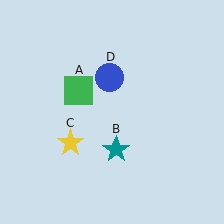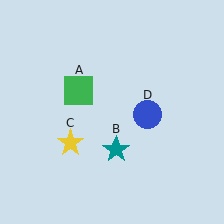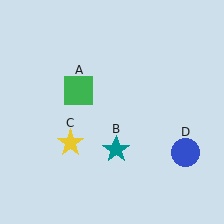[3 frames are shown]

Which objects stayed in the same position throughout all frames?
Green square (object A) and teal star (object B) and yellow star (object C) remained stationary.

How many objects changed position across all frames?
1 object changed position: blue circle (object D).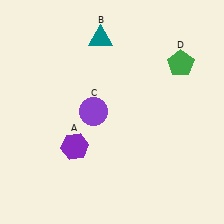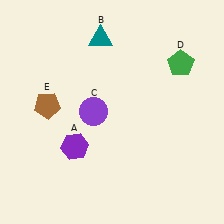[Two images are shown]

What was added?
A brown pentagon (E) was added in Image 2.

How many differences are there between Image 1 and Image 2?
There is 1 difference between the two images.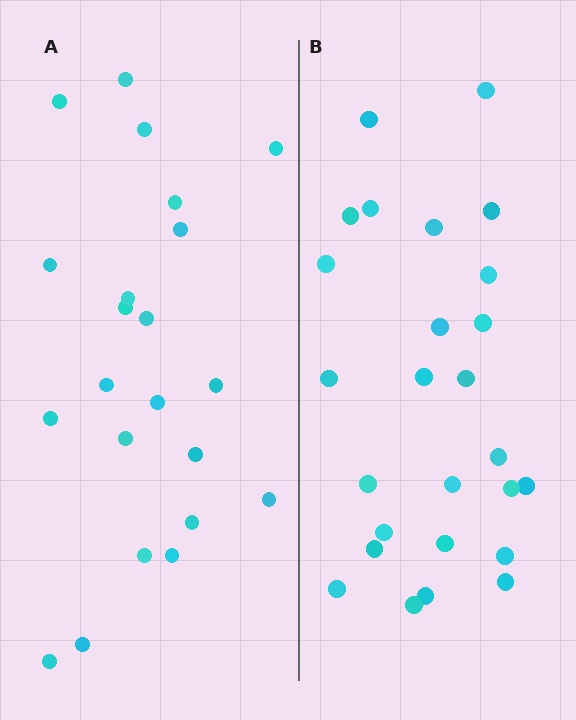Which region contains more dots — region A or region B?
Region B (the right region) has more dots.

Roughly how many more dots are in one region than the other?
Region B has about 4 more dots than region A.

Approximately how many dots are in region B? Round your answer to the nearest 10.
About 30 dots. (The exact count is 26, which rounds to 30.)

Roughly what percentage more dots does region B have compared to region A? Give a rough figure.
About 20% more.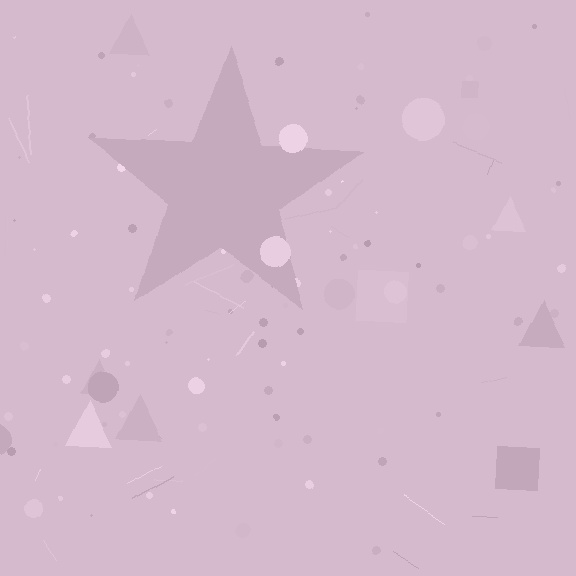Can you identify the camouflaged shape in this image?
The camouflaged shape is a star.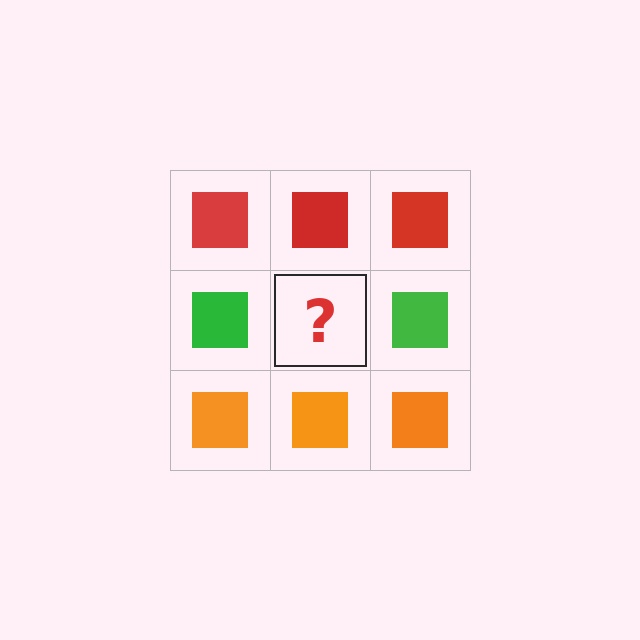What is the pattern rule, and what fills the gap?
The rule is that each row has a consistent color. The gap should be filled with a green square.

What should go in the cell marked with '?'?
The missing cell should contain a green square.